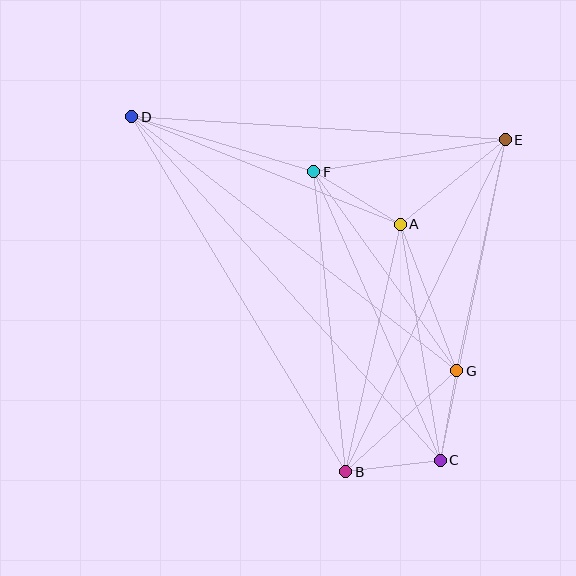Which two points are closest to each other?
Points C and G are closest to each other.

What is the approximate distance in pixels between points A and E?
The distance between A and E is approximately 135 pixels.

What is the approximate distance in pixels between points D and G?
The distance between D and G is approximately 413 pixels.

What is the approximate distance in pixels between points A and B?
The distance between A and B is approximately 253 pixels.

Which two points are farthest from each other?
Points C and D are farthest from each other.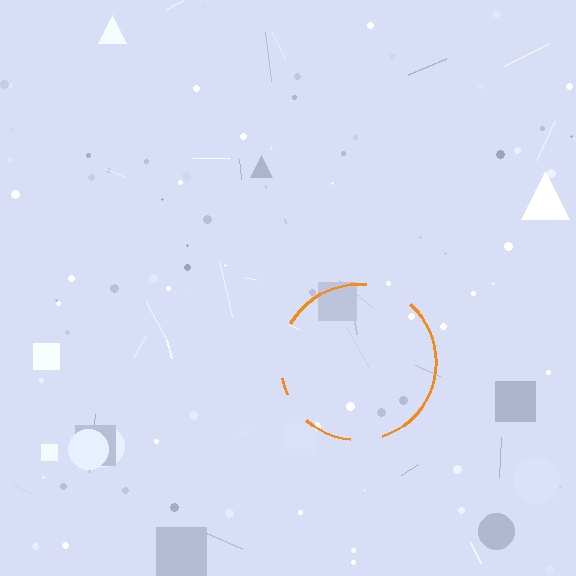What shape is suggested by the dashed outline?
The dashed outline suggests a circle.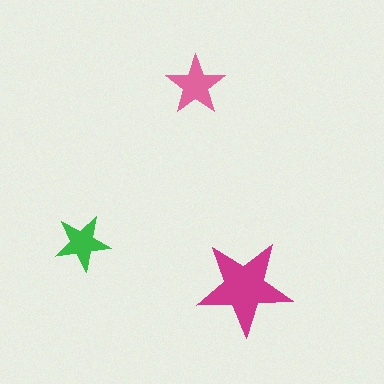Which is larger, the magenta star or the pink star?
The magenta one.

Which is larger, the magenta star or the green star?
The magenta one.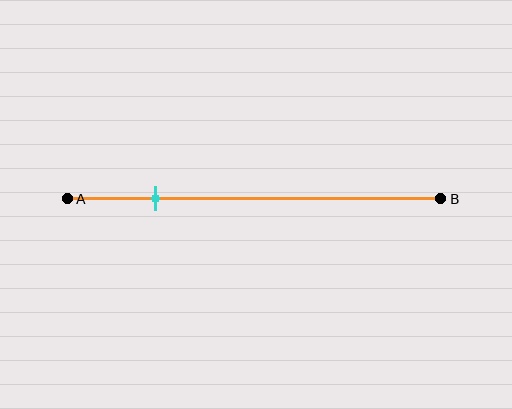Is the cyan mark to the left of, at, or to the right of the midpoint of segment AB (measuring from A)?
The cyan mark is to the left of the midpoint of segment AB.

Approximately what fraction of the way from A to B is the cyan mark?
The cyan mark is approximately 25% of the way from A to B.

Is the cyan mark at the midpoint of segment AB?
No, the mark is at about 25% from A, not at the 50% midpoint.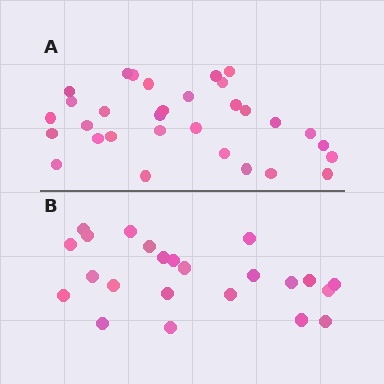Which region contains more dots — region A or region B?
Region A (the top region) has more dots.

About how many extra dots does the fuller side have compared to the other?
Region A has roughly 8 or so more dots than region B.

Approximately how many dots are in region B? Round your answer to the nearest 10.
About 20 dots. (The exact count is 23, which rounds to 20.)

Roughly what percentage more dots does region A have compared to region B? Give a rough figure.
About 35% more.